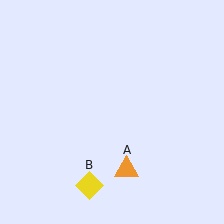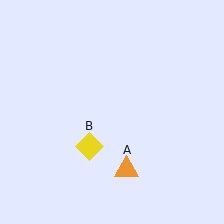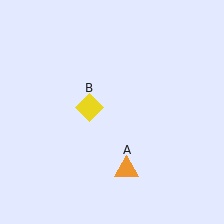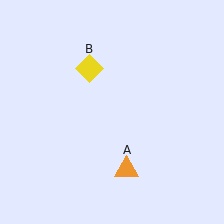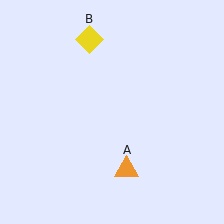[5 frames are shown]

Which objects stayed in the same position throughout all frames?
Orange triangle (object A) remained stationary.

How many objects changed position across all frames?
1 object changed position: yellow diamond (object B).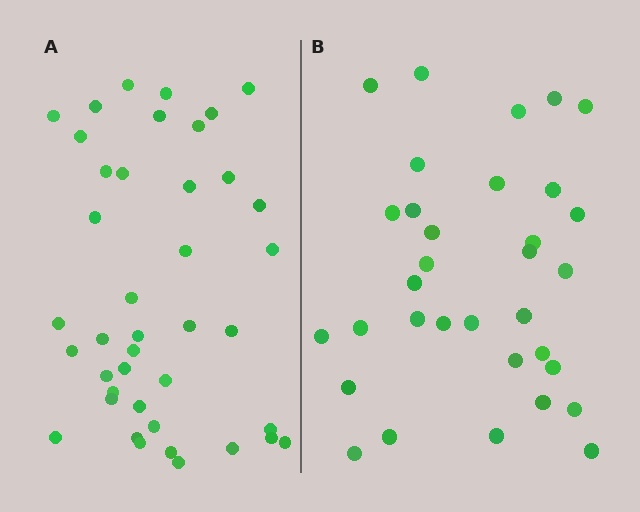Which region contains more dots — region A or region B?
Region A (the left region) has more dots.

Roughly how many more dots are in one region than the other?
Region A has roughly 8 or so more dots than region B.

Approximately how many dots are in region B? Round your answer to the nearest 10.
About 30 dots. (The exact count is 33, which rounds to 30.)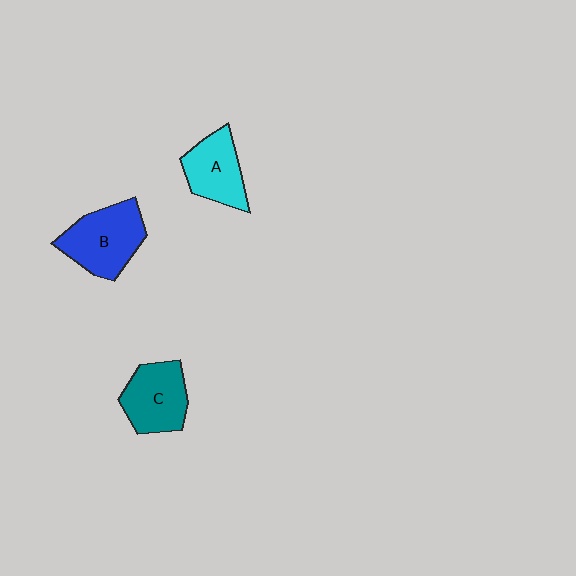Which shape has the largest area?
Shape B (blue).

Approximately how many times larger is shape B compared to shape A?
Approximately 1.3 times.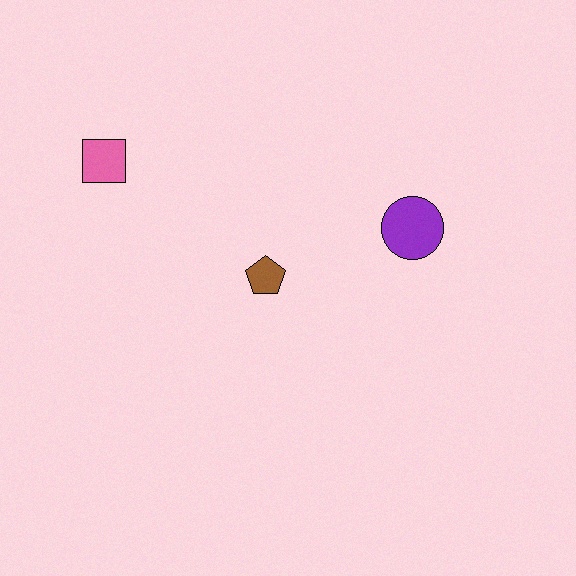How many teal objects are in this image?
There are no teal objects.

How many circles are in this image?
There is 1 circle.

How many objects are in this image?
There are 3 objects.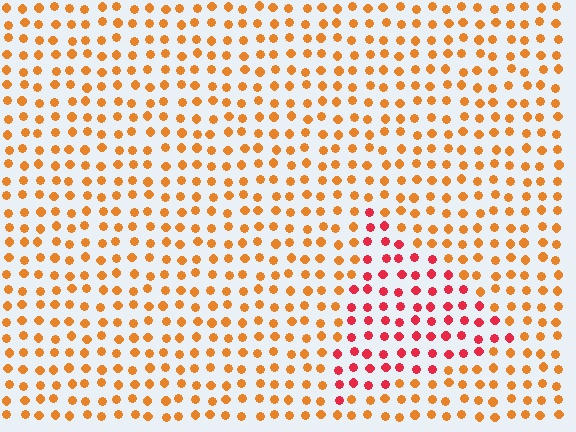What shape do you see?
I see a triangle.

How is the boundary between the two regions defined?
The boundary is defined purely by a slight shift in hue (about 38 degrees). Spacing, size, and orientation are identical on both sides.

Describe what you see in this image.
The image is filled with small orange elements in a uniform arrangement. A triangle-shaped region is visible where the elements are tinted to a slightly different hue, forming a subtle color boundary.